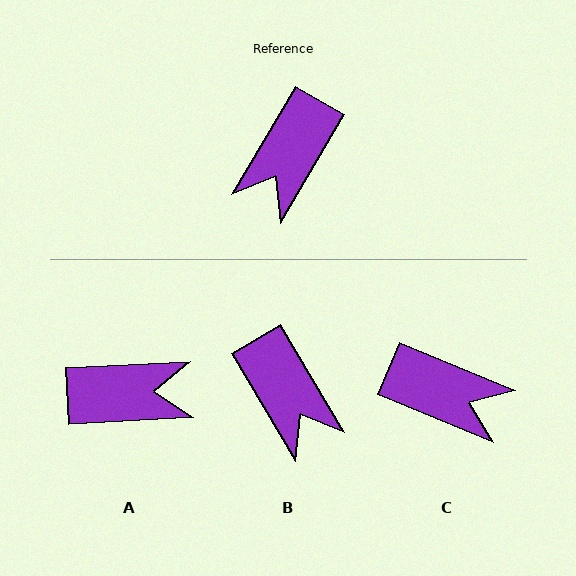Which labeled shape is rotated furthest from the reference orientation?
A, about 124 degrees away.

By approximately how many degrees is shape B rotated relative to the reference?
Approximately 61 degrees counter-clockwise.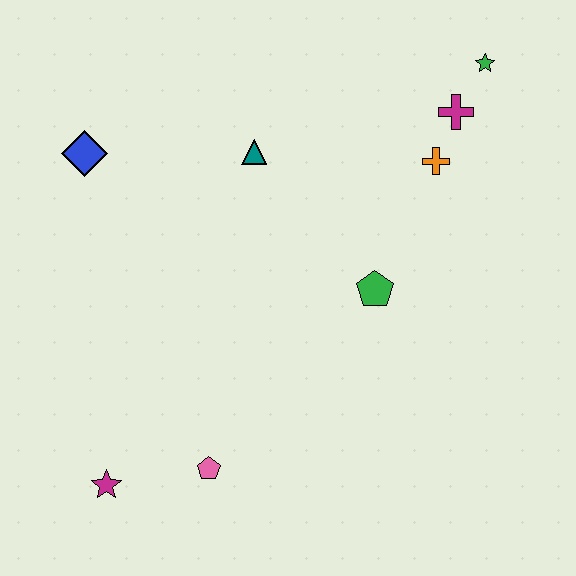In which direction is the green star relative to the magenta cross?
The green star is above the magenta cross.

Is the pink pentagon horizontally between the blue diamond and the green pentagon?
Yes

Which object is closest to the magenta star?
The pink pentagon is closest to the magenta star.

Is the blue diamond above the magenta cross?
No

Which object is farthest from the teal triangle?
The magenta star is farthest from the teal triangle.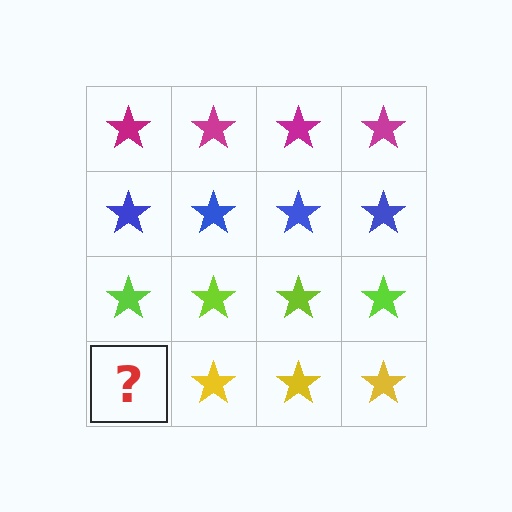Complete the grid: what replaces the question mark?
The question mark should be replaced with a yellow star.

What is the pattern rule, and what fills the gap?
The rule is that each row has a consistent color. The gap should be filled with a yellow star.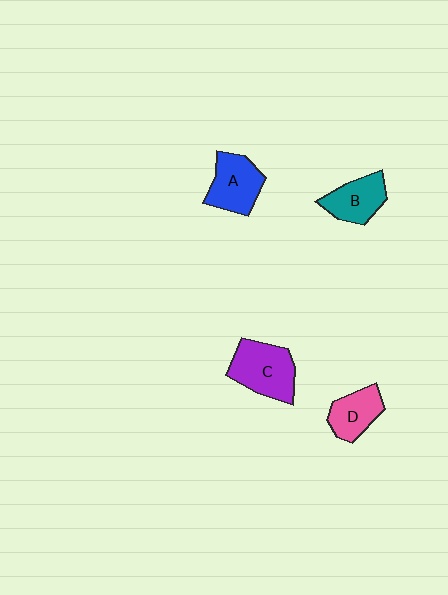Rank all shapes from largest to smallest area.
From largest to smallest: C (purple), A (blue), B (teal), D (pink).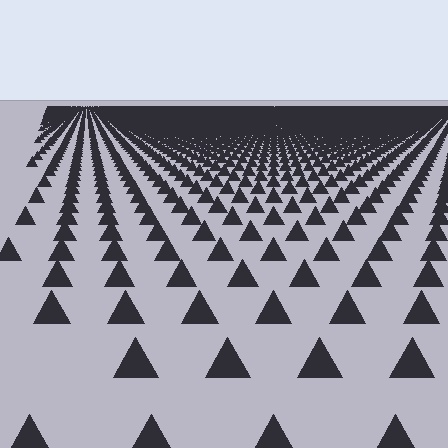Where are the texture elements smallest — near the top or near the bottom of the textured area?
Near the top.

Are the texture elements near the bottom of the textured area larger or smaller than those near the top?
Larger. Near the bottom, elements are closer to the viewer and appear at a bigger on-screen size.